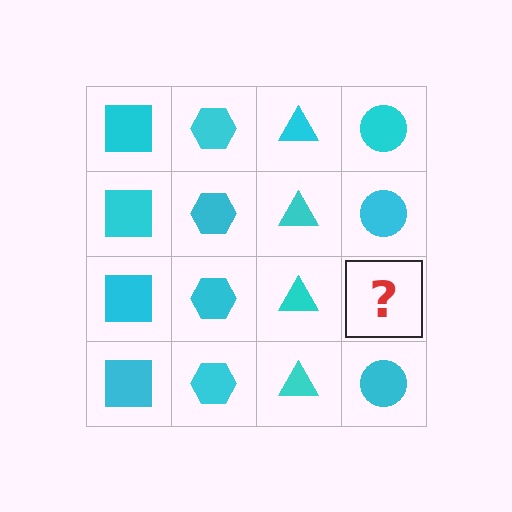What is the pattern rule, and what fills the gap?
The rule is that each column has a consistent shape. The gap should be filled with a cyan circle.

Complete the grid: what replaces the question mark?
The question mark should be replaced with a cyan circle.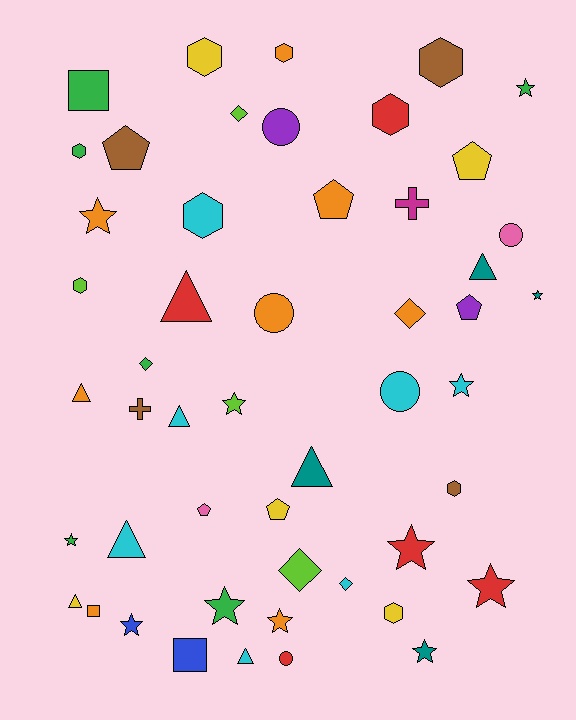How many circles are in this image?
There are 5 circles.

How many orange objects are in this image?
There are 8 orange objects.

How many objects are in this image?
There are 50 objects.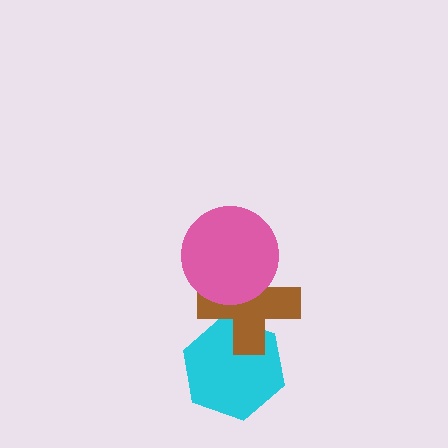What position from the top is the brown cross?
The brown cross is 2nd from the top.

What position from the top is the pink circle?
The pink circle is 1st from the top.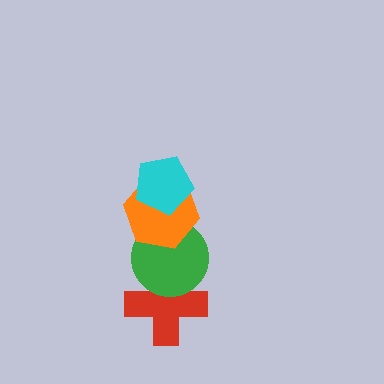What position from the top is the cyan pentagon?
The cyan pentagon is 1st from the top.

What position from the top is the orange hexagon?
The orange hexagon is 2nd from the top.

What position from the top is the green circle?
The green circle is 3rd from the top.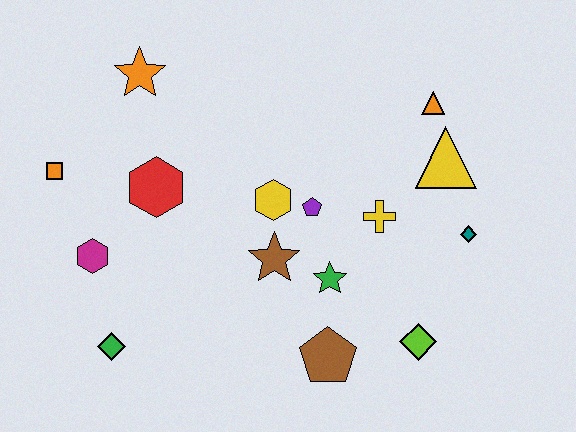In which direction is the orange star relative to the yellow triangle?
The orange star is to the left of the yellow triangle.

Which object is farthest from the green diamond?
The orange triangle is farthest from the green diamond.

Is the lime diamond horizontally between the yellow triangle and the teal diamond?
No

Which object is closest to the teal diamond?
The yellow triangle is closest to the teal diamond.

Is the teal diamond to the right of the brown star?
Yes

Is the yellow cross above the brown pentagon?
Yes